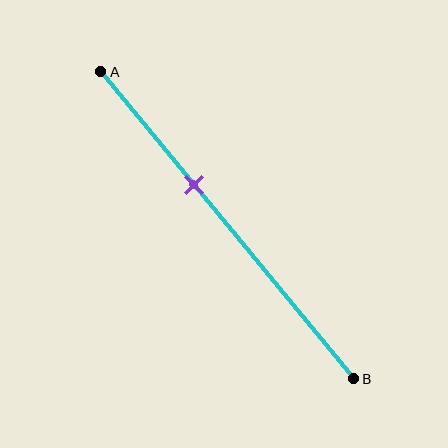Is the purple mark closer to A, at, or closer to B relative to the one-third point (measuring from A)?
The purple mark is closer to point B than the one-third point of segment AB.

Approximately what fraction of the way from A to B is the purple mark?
The purple mark is approximately 35% of the way from A to B.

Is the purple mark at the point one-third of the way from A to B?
No, the mark is at about 35% from A, not at the 33% one-third point.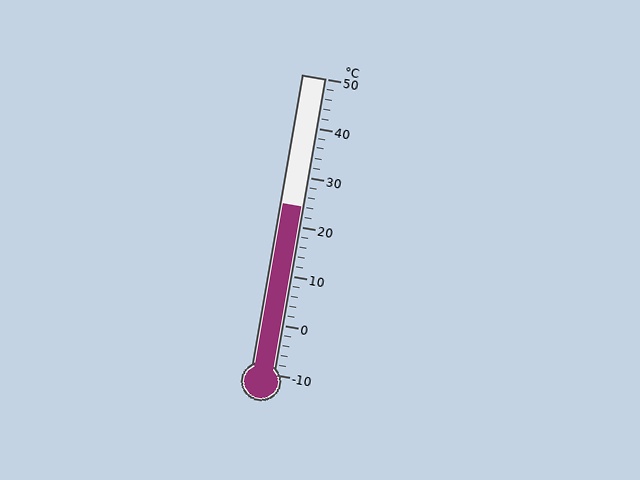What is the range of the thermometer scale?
The thermometer scale ranges from -10°C to 50°C.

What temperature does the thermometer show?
The thermometer shows approximately 24°C.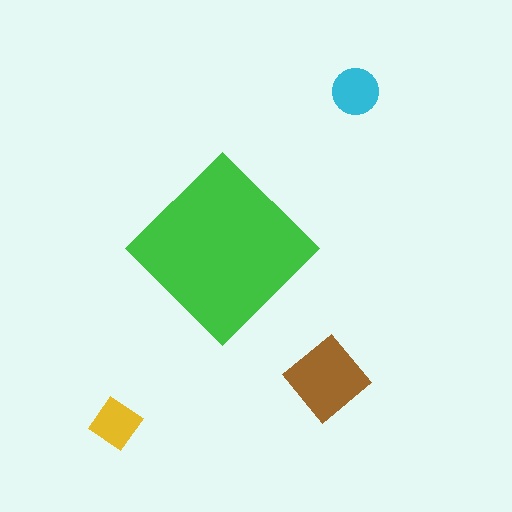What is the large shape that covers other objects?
A green diamond.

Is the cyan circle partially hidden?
No, the cyan circle is fully visible.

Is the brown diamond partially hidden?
No, the brown diamond is fully visible.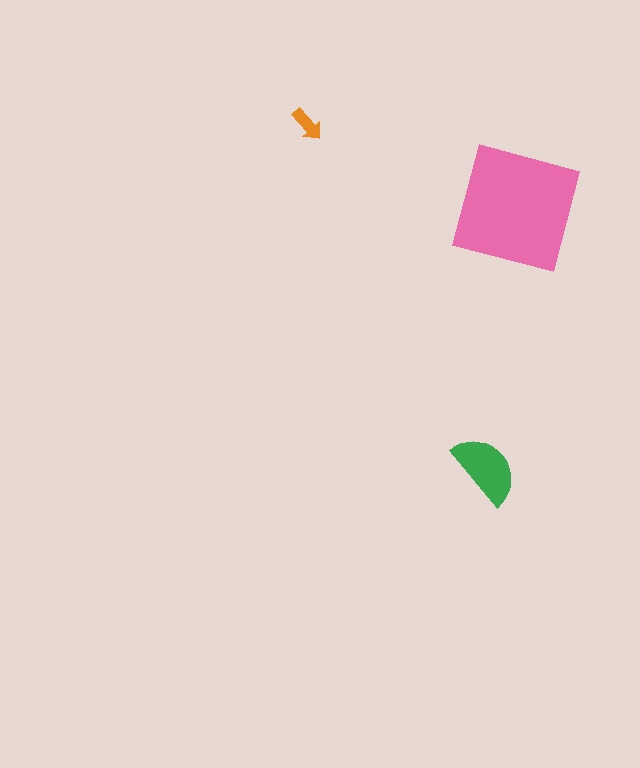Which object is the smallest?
The orange arrow.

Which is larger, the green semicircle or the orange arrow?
The green semicircle.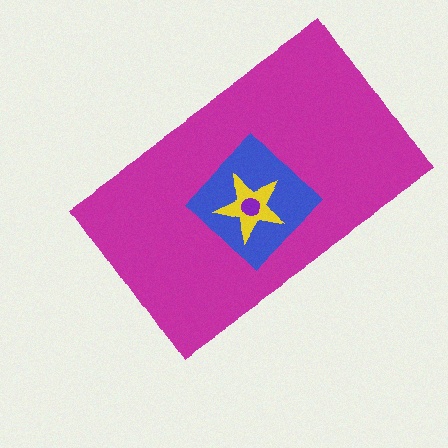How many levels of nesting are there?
4.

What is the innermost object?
The purple circle.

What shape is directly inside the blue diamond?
The yellow star.